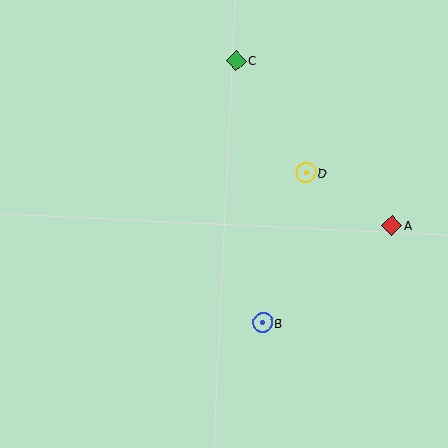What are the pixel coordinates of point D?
Point D is at (306, 172).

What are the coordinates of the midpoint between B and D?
The midpoint between B and D is at (284, 248).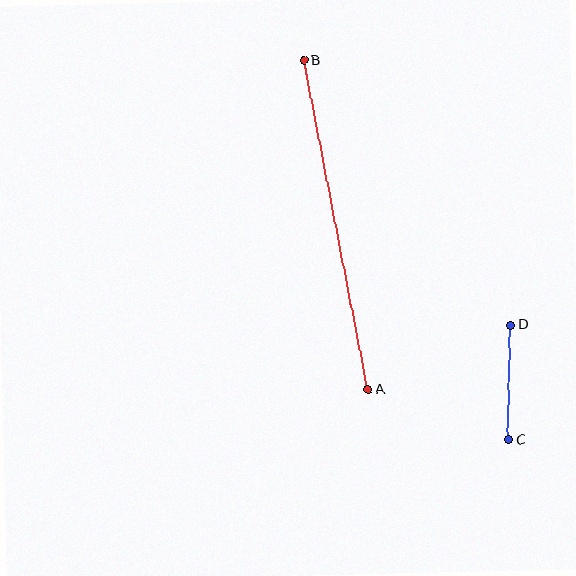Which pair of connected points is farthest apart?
Points A and B are farthest apart.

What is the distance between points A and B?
The distance is approximately 335 pixels.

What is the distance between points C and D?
The distance is approximately 115 pixels.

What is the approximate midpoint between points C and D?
The midpoint is at approximately (510, 382) pixels.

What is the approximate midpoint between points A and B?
The midpoint is at approximately (336, 225) pixels.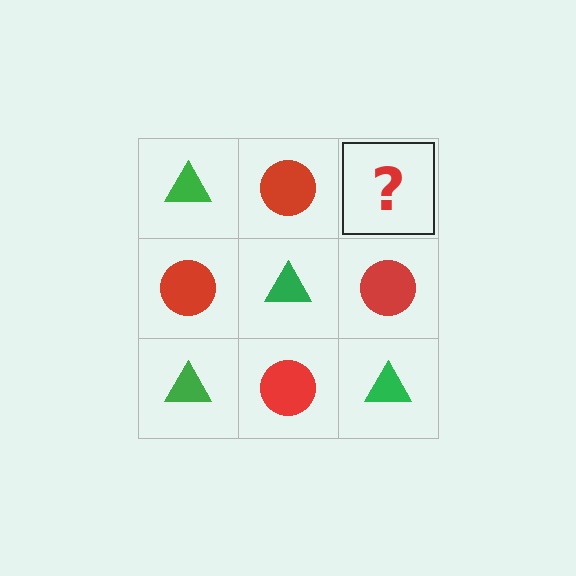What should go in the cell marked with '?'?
The missing cell should contain a green triangle.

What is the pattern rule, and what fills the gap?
The rule is that it alternates green triangle and red circle in a checkerboard pattern. The gap should be filled with a green triangle.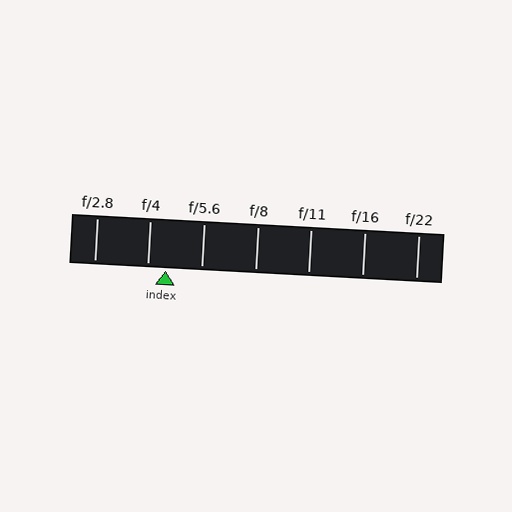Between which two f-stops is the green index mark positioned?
The index mark is between f/4 and f/5.6.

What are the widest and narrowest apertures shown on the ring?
The widest aperture shown is f/2.8 and the narrowest is f/22.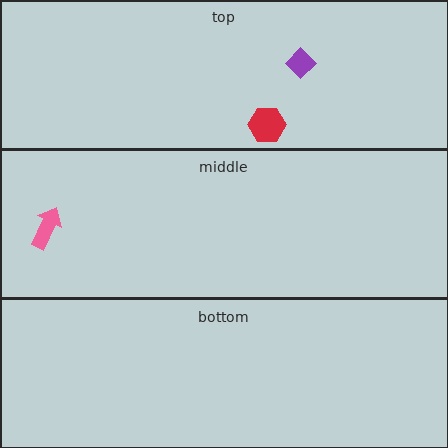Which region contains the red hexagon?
The top region.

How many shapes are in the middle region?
1.